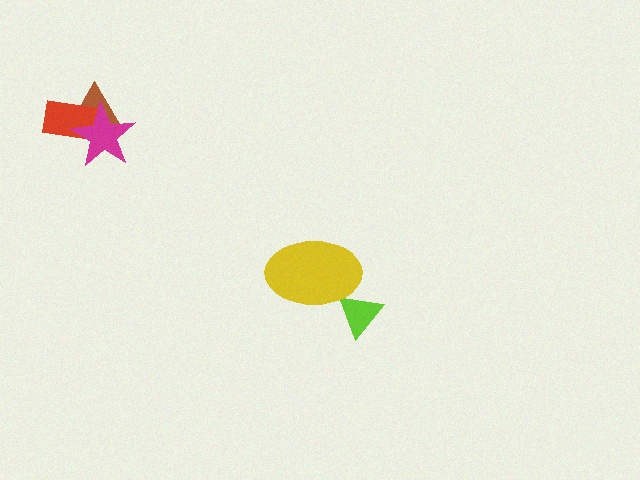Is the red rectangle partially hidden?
Yes, it is partially covered by another shape.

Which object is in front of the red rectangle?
The magenta star is in front of the red rectangle.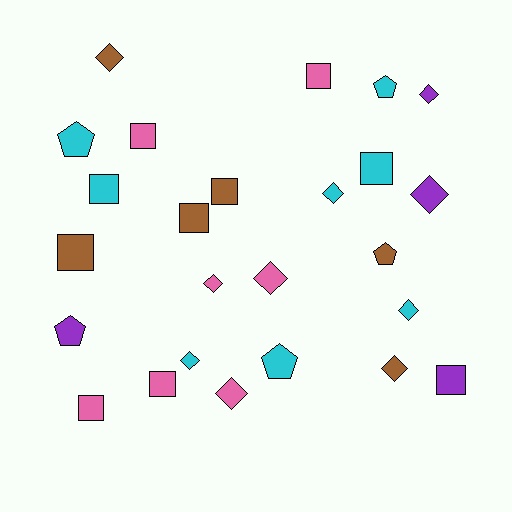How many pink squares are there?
There are 4 pink squares.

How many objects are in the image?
There are 25 objects.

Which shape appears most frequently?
Diamond, with 10 objects.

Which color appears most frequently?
Cyan, with 8 objects.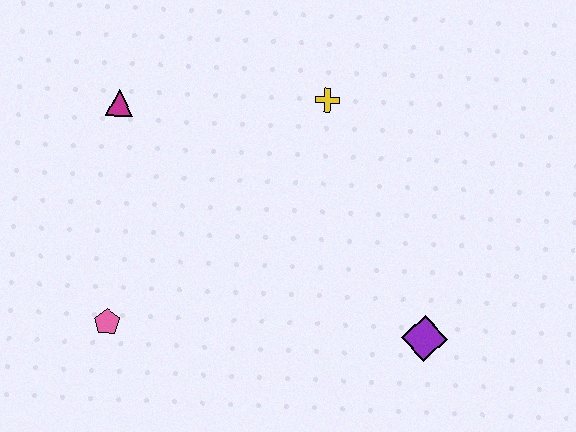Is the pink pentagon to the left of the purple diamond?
Yes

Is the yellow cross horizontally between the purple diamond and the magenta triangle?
Yes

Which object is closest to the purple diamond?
The yellow cross is closest to the purple diamond.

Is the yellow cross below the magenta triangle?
No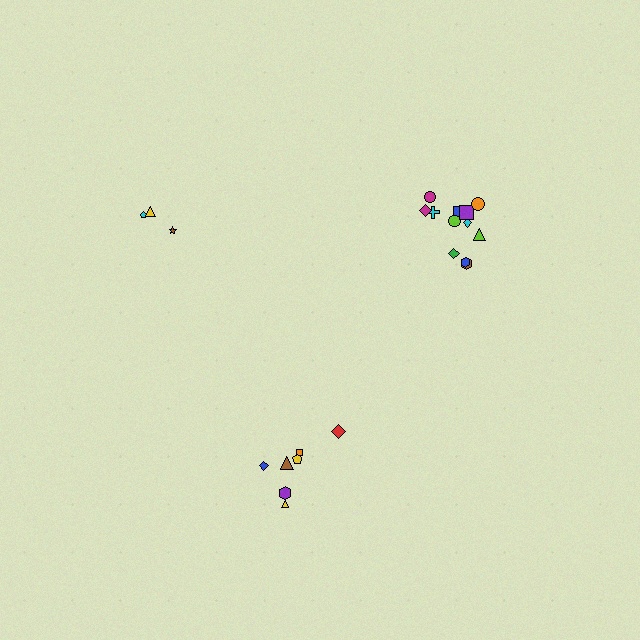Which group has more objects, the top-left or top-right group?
The top-right group.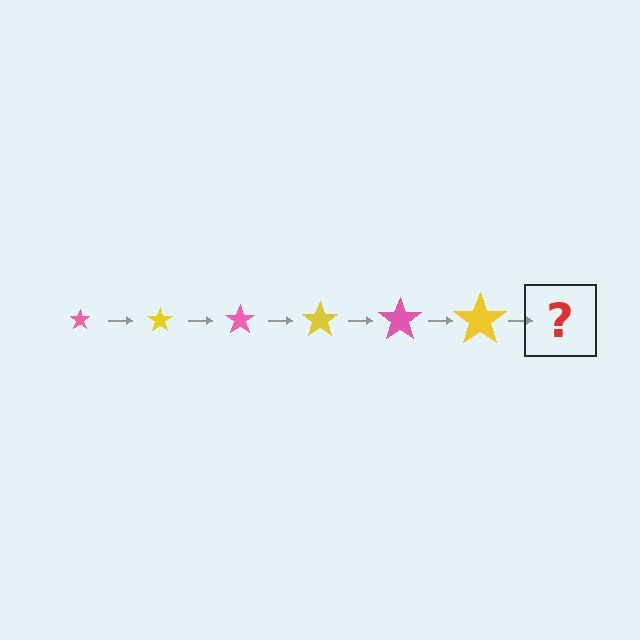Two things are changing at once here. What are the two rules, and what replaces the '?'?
The two rules are that the star grows larger each step and the color cycles through pink and yellow. The '?' should be a pink star, larger than the previous one.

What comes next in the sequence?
The next element should be a pink star, larger than the previous one.